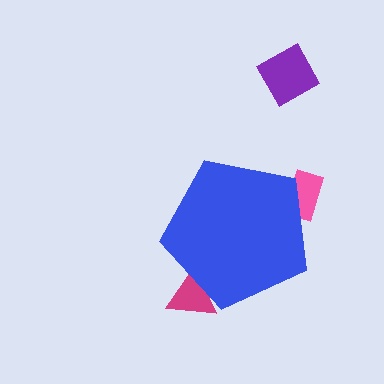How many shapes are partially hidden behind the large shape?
2 shapes are partially hidden.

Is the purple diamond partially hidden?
No, the purple diamond is fully visible.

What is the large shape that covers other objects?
A blue pentagon.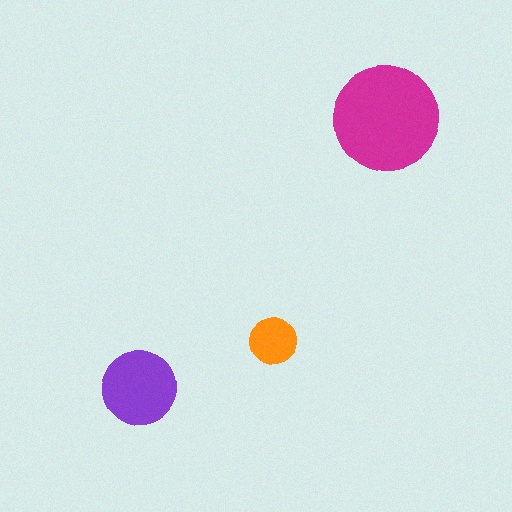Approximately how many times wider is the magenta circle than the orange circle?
About 2.5 times wider.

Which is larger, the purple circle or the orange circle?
The purple one.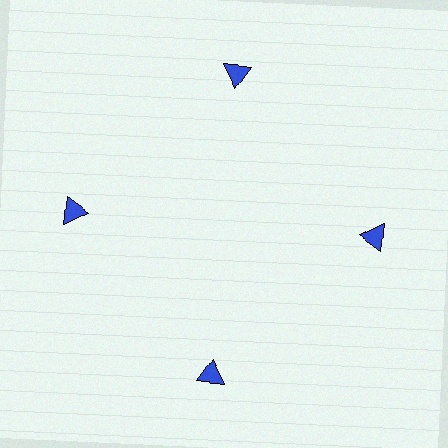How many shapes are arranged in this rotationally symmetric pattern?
There are 4 shapes, arranged in 4 groups of 1.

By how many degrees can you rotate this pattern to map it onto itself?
The pattern maps onto itself every 90 degrees of rotation.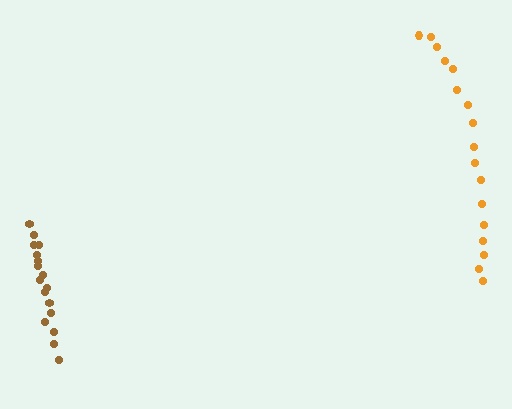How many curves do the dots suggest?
There are 2 distinct paths.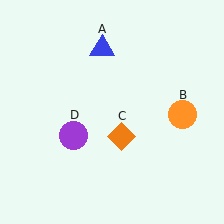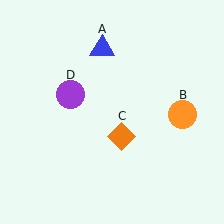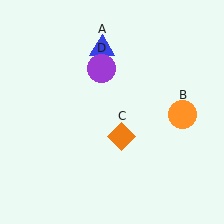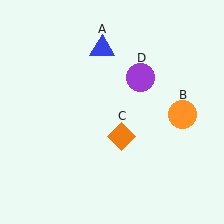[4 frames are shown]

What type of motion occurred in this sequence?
The purple circle (object D) rotated clockwise around the center of the scene.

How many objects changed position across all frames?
1 object changed position: purple circle (object D).